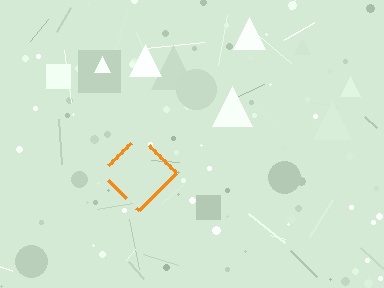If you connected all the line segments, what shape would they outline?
They would outline a diamond.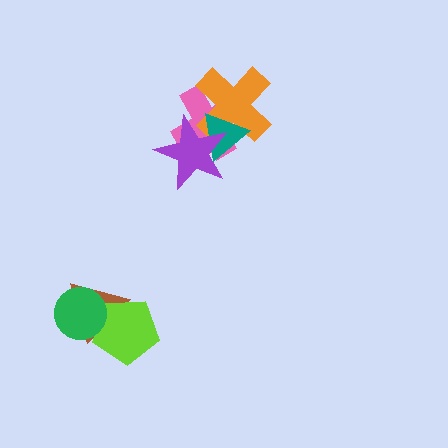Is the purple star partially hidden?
No, no other shape covers it.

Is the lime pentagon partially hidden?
Yes, it is partially covered by another shape.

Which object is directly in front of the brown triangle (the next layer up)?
The lime pentagon is directly in front of the brown triangle.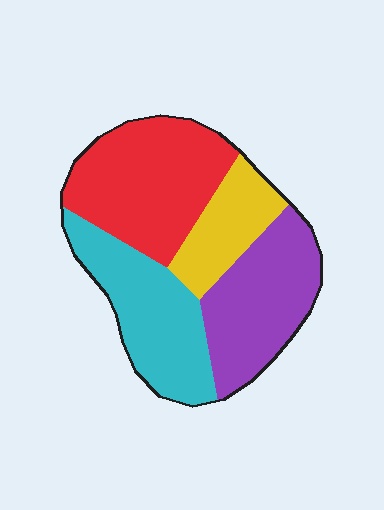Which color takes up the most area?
Red, at roughly 30%.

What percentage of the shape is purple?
Purple covers around 25% of the shape.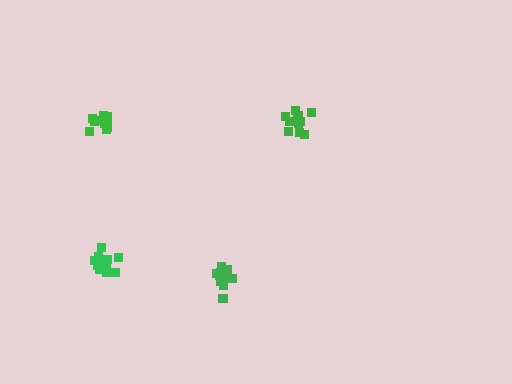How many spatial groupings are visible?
There are 4 spatial groupings.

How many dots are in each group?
Group 1: 10 dots, Group 2: 12 dots, Group 3: 10 dots, Group 4: 13 dots (45 total).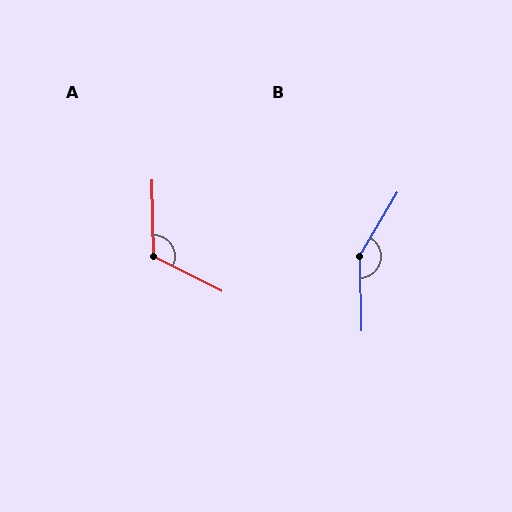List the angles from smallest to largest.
A (118°), B (148°).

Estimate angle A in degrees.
Approximately 118 degrees.